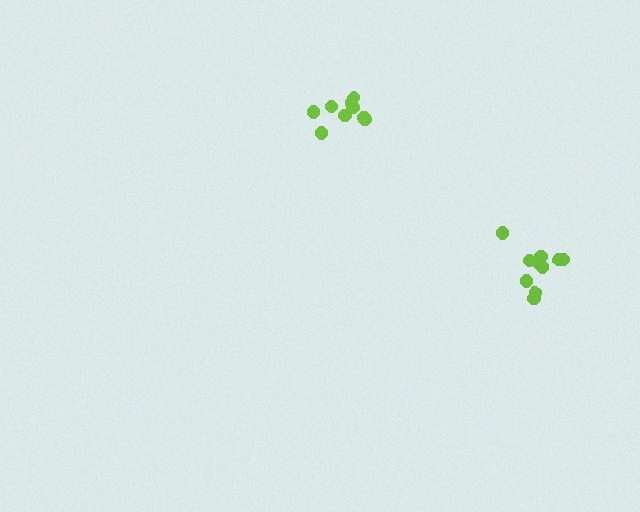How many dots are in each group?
Group 1: 9 dots, Group 2: 10 dots (19 total).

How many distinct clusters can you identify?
There are 2 distinct clusters.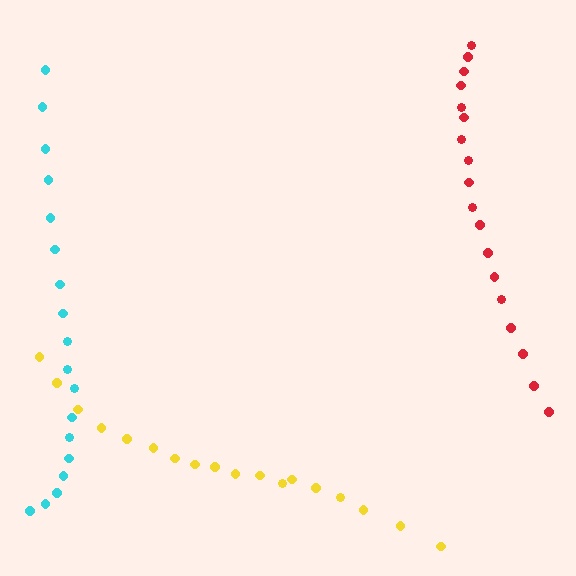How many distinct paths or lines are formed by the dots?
There are 3 distinct paths.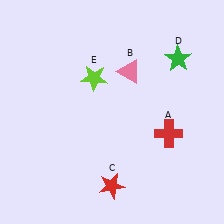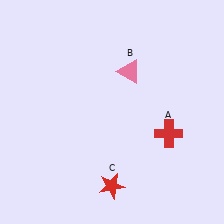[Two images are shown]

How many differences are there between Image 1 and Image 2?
There are 2 differences between the two images.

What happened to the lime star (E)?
The lime star (E) was removed in Image 2. It was in the top-left area of Image 1.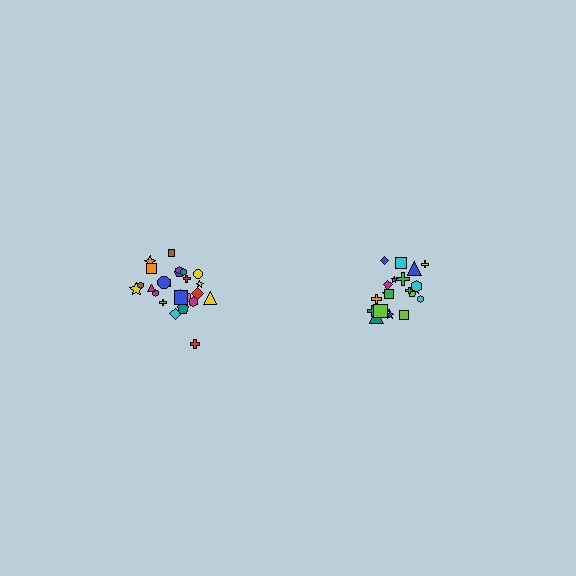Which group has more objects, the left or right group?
The left group.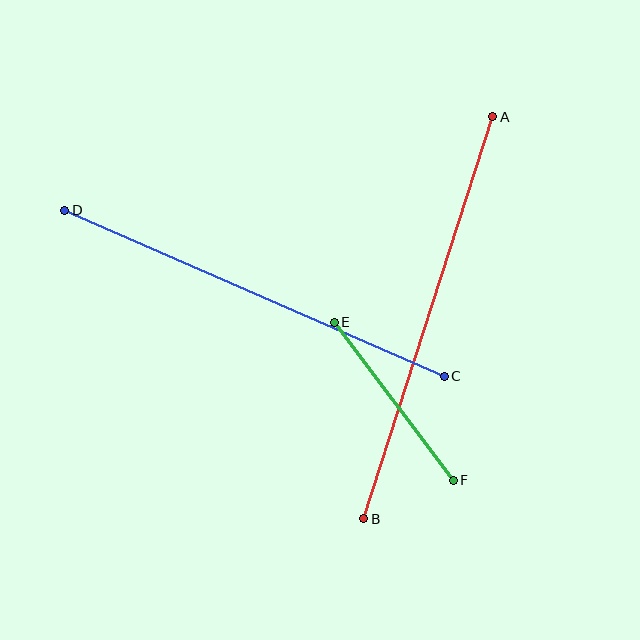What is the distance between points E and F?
The distance is approximately 198 pixels.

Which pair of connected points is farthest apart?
Points A and B are farthest apart.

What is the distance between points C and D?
The distance is approximately 414 pixels.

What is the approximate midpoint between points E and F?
The midpoint is at approximately (394, 401) pixels.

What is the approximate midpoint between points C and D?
The midpoint is at approximately (255, 293) pixels.